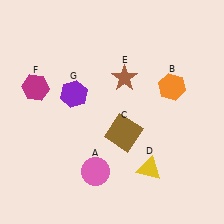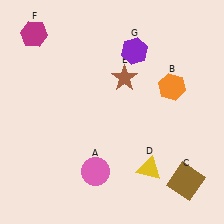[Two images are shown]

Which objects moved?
The objects that moved are: the brown square (C), the magenta hexagon (F), the purple hexagon (G).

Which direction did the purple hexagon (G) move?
The purple hexagon (G) moved right.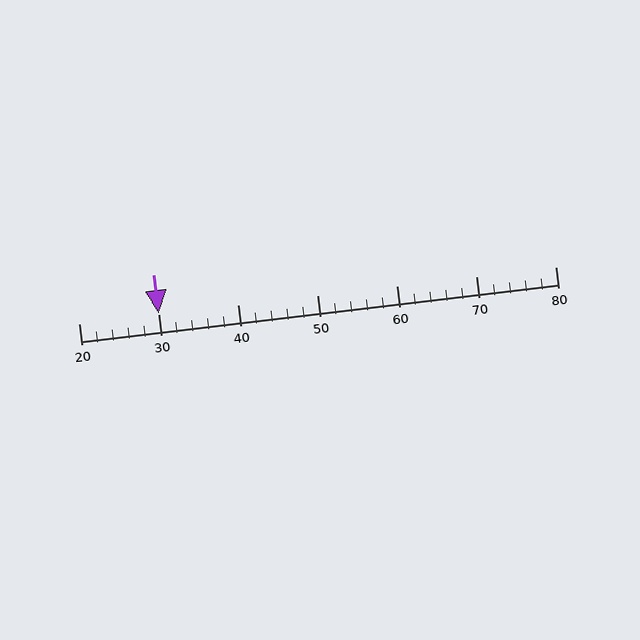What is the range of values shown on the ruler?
The ruler shows values from 20 to 80.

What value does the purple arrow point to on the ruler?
The purple arrow points to approximately 30.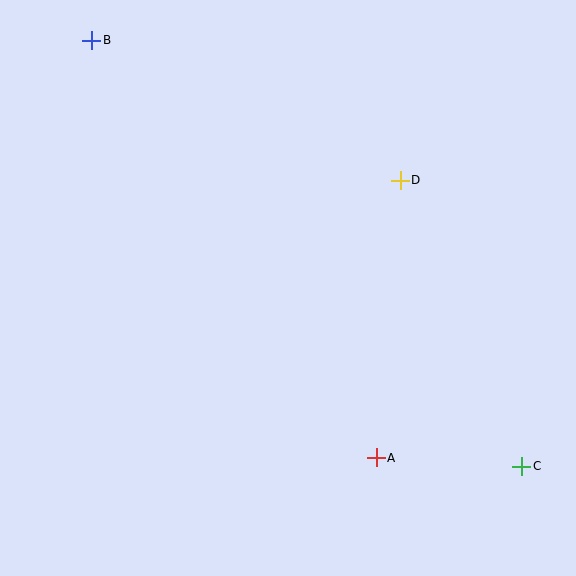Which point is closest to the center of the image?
Point D at (400, 180) is closest to the center.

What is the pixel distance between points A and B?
The distance between A and B is 505 pixels.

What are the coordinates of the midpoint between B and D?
The midpoint between B and D is at (246, 110).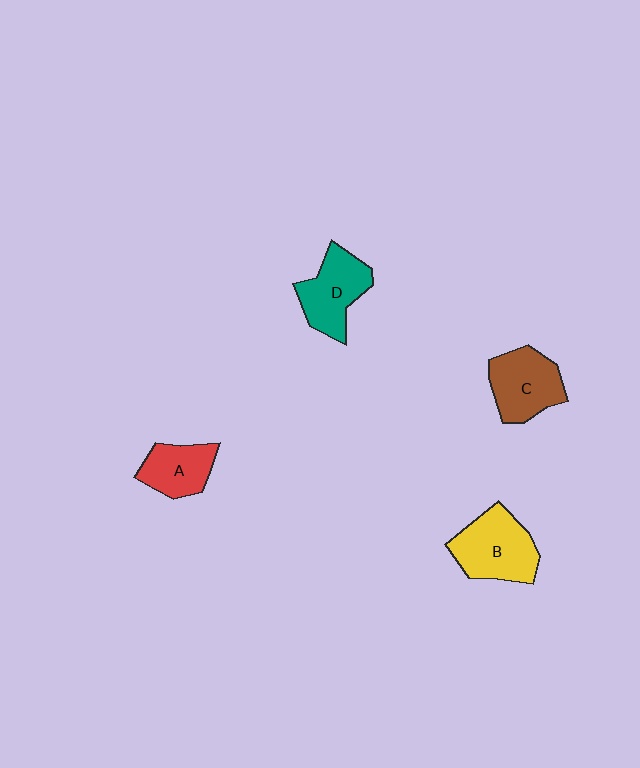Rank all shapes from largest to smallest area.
From largest to smallest: B (yellow), C (brown), D (teal), A (red).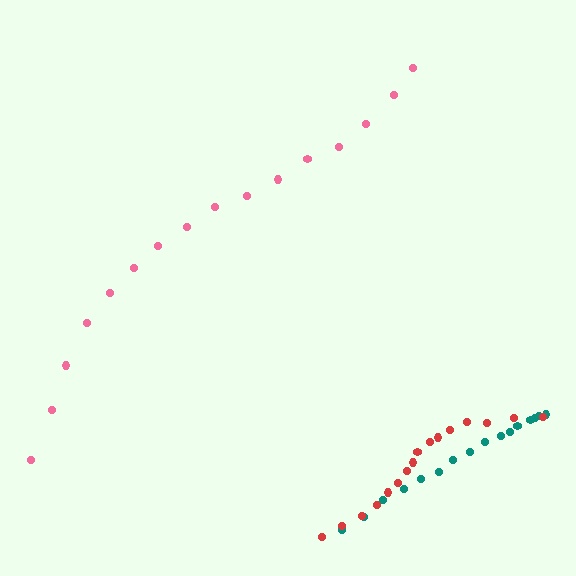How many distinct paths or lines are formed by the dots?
There are 3 distinct paths.